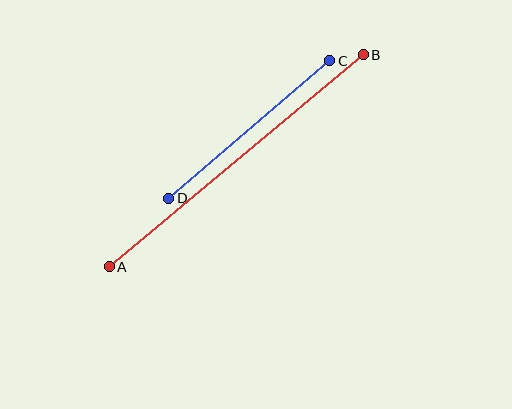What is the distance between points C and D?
The distance is approximately 212 pixels.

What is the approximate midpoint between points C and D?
The midpoint is at approximately (249, 129) pixels.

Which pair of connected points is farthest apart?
Points A and B are farthest apart.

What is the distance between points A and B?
The distance is approximately 331 pixels.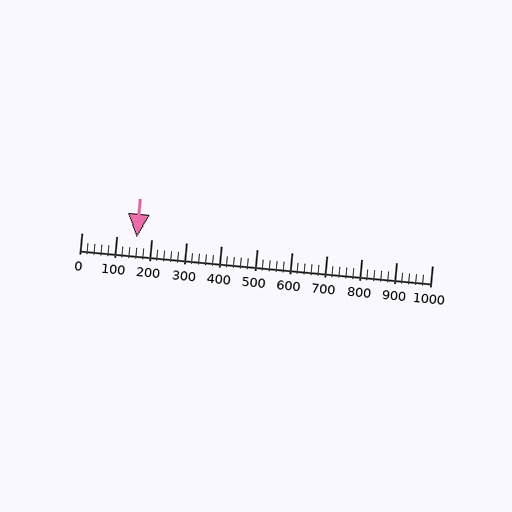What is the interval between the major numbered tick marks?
The major tick marks are spaced 100 units apart.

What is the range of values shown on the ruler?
The ruler shows values from 0 to 1000.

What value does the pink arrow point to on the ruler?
The pink arrow points to approximately 156.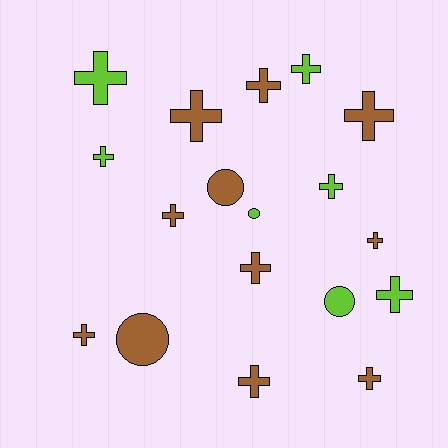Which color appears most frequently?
Brown, with 11 objects.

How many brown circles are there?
There are 2 brown circles.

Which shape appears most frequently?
Cross, with 14 objects.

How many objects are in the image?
There are 18 objects.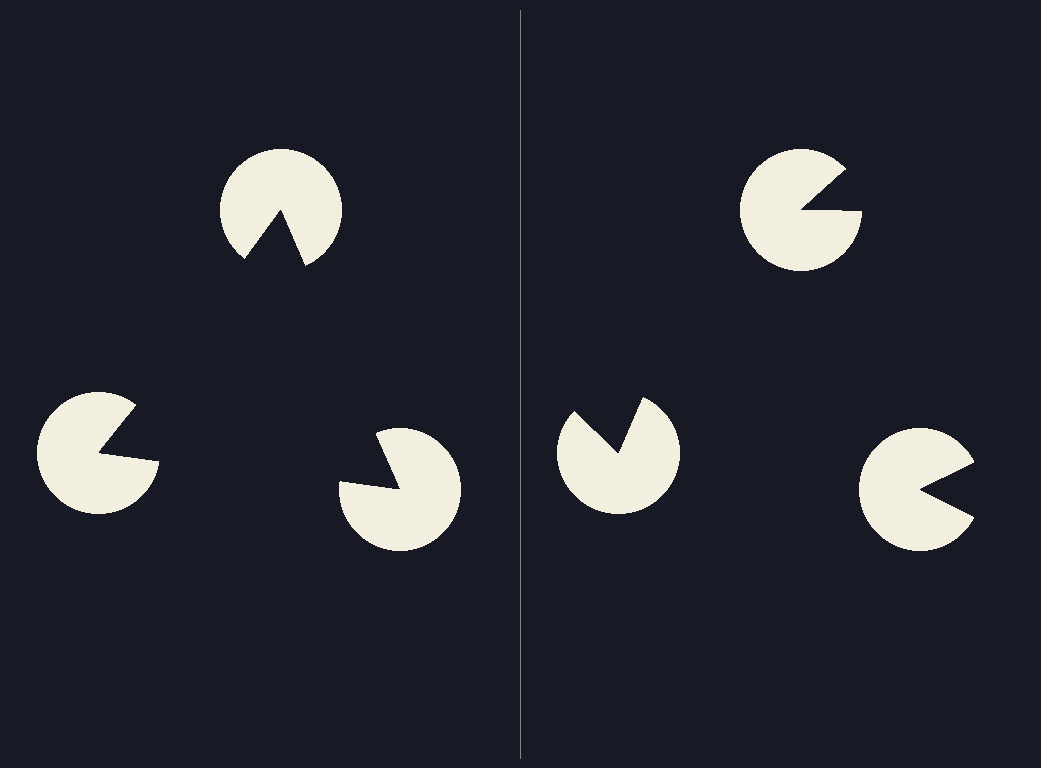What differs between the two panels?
The pac-man discs are positioned identically on both sides; only the wedge orientations differ. On the left they align to a triangle; on the right they are misaligned.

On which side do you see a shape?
An illusory triangle appears on the left side. On the right side the wedge cuts are rotated, so no coherent shape forms.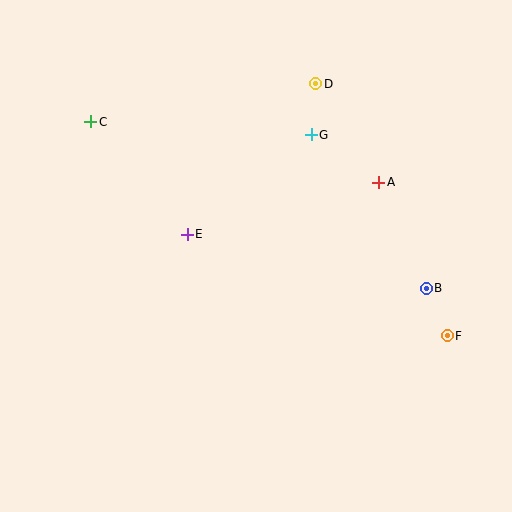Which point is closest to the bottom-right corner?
Point F is closest to the bottom-right corner.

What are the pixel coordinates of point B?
Point B is at (426, 288).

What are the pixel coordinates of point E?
Point E is at (187, 234).